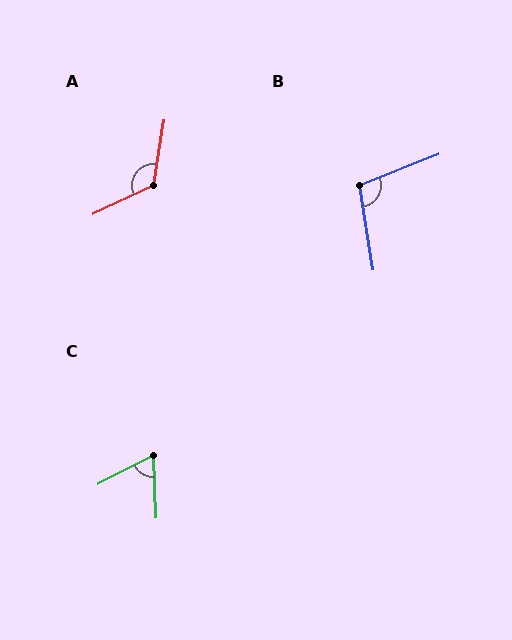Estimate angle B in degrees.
Approximately 103 degrees.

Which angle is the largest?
A, at approximately 125 degrees.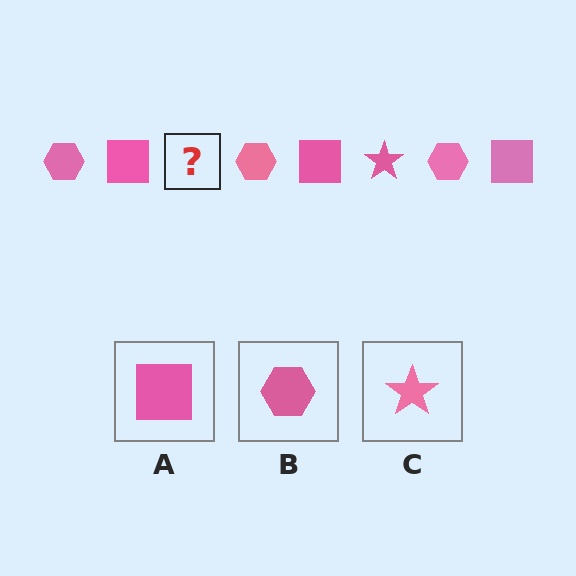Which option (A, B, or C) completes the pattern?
C.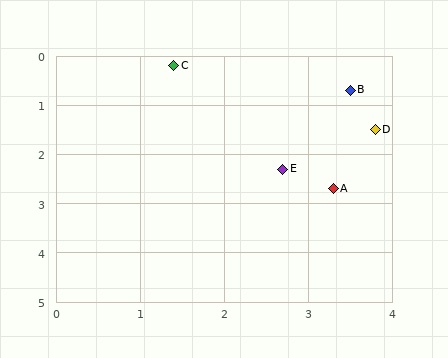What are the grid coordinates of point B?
Point B is at approximately (3.5, 0.7).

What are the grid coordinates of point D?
Point D is at approximately (3.8, 1.5).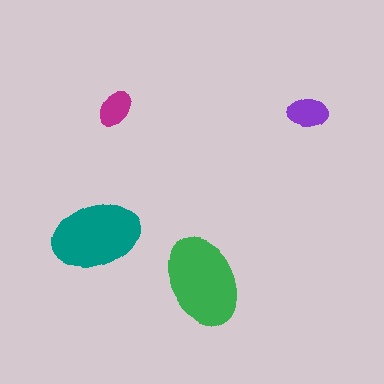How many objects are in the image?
There are 4 objects in the image.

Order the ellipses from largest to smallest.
the green one, the teal one, the purple one, the magenta one.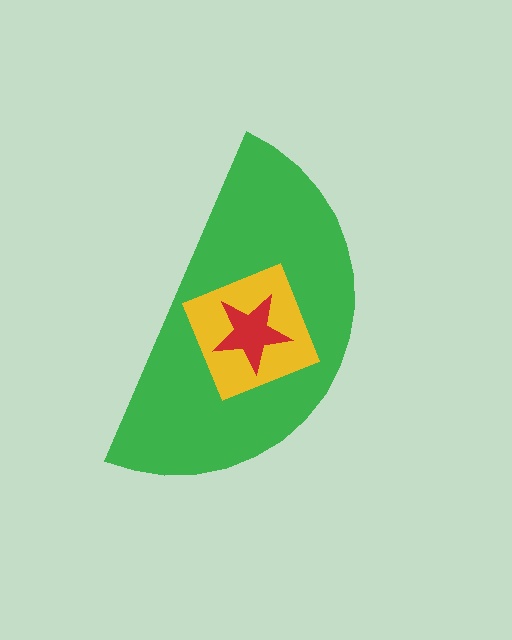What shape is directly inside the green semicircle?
The yellow square.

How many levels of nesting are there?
3.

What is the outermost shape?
The green semicircle.